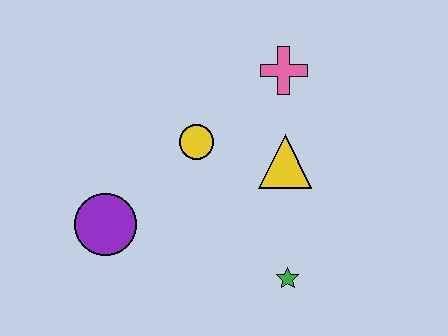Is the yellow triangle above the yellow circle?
No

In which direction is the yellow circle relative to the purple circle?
The yellow circle is to the right of the purple circle.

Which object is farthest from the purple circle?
The pink cross is farthest from the purple circle.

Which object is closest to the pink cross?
The yellow triangle is closest to the pink cross.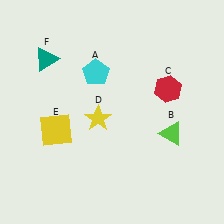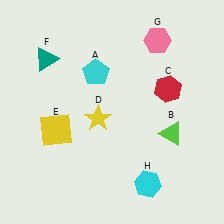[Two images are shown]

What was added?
A pink hexagon (G), a cyan hexagon (H) were added in Image 2.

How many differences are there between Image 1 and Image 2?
There are 2 differences between the two images.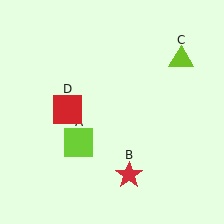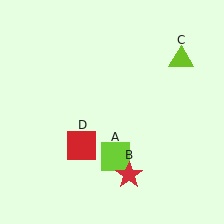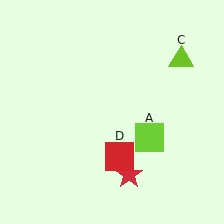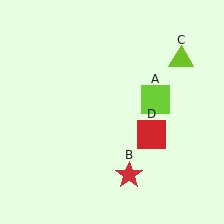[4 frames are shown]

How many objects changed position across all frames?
2 objects changed position: lime square (object A), red square (object D).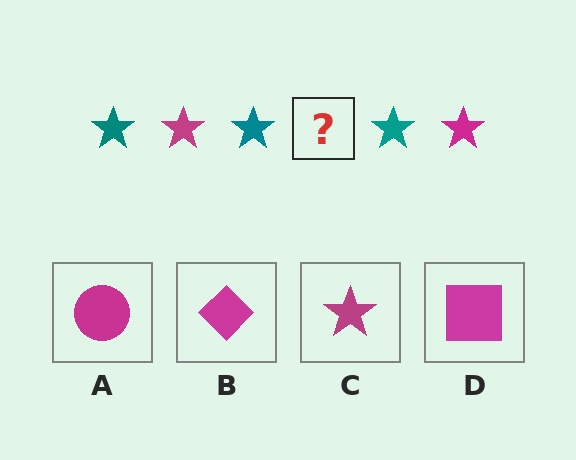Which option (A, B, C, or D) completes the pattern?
C.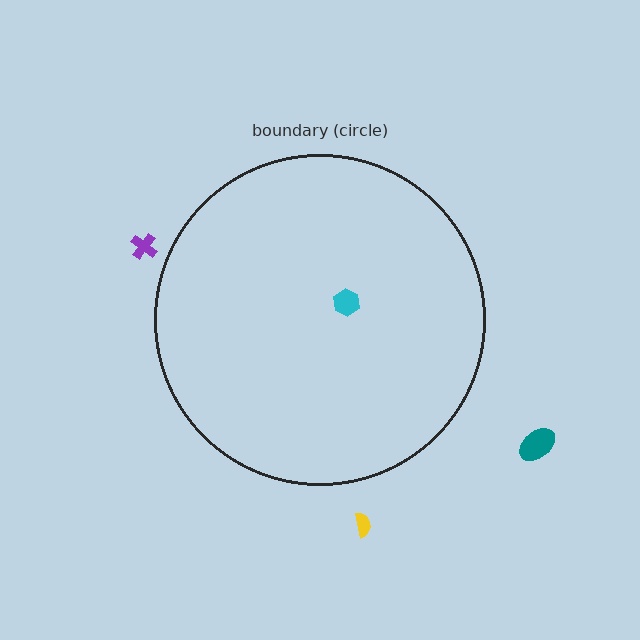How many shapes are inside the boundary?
1 inside, 3 outside.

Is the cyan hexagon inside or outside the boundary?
Inside.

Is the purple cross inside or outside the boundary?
Outside.